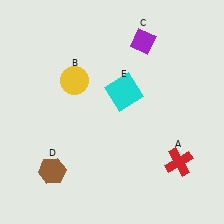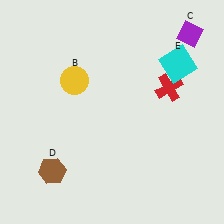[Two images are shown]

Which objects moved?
The objects that moved are: the red cross (A), the purple diamond (C), the cyan square (E).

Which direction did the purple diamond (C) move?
The purple diamond (C) moved right.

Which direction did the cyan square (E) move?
The cyan square (E) moved right.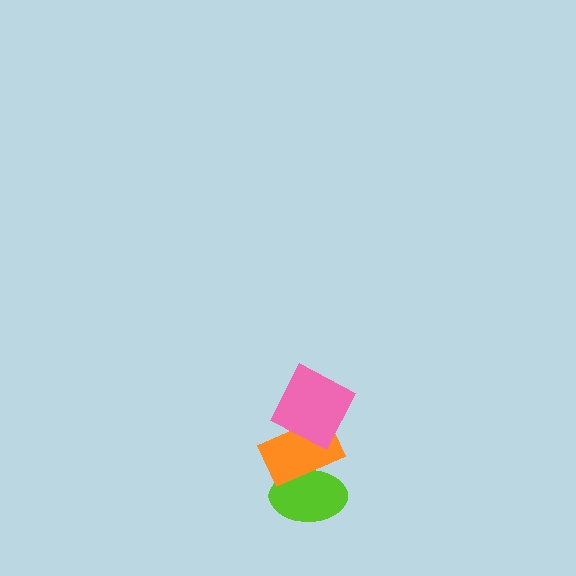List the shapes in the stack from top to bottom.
From top to bottom: the pink square, the orange rectangle, the lime ellipse.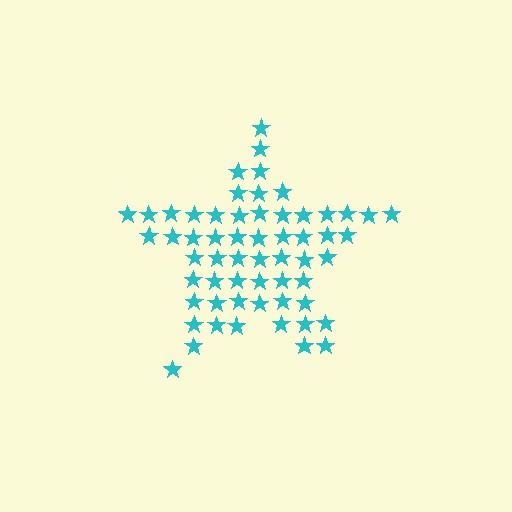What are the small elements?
The small elements are stars.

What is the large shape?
The large shape is a star.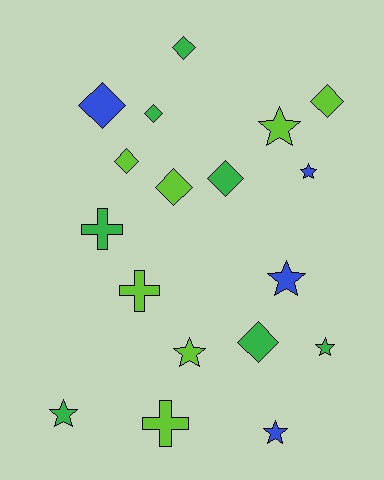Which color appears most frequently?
Lime, with 7 objects.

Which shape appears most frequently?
Diamond, with 8 objects.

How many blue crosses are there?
There are no blue crosses.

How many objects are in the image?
There are 18 objects.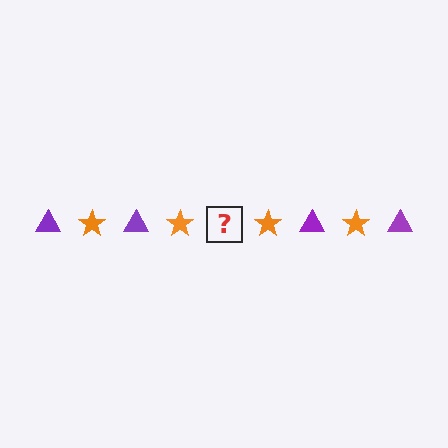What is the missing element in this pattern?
The missing element is a purple triangle.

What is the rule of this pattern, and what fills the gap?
The rule is that the pattern alternates between purple triangle and orange star. The gap should be filled with a purple triangle.